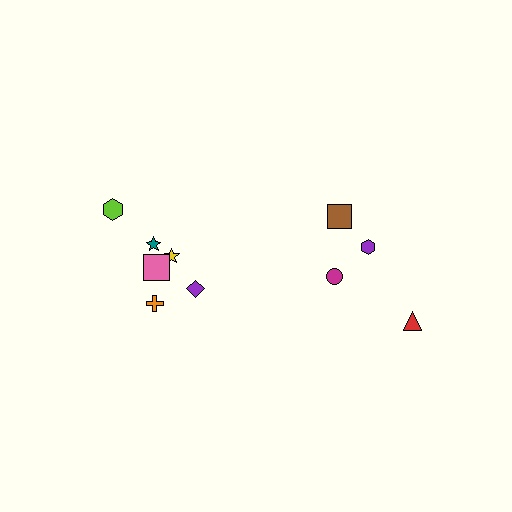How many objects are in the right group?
There are 4 objects.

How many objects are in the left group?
There are 6 objects.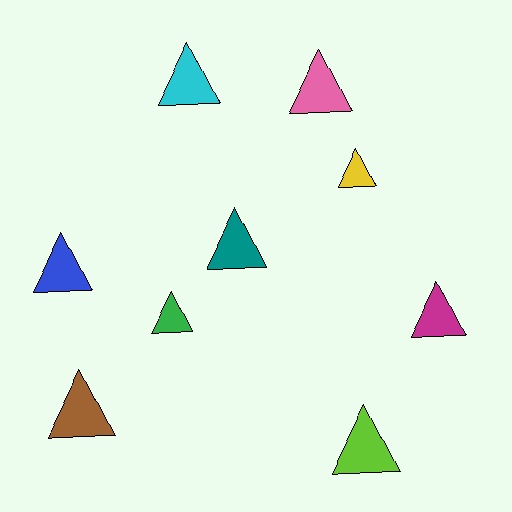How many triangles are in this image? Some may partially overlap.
There are 9 triangles.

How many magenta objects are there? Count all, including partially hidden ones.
There is 1 magenta object.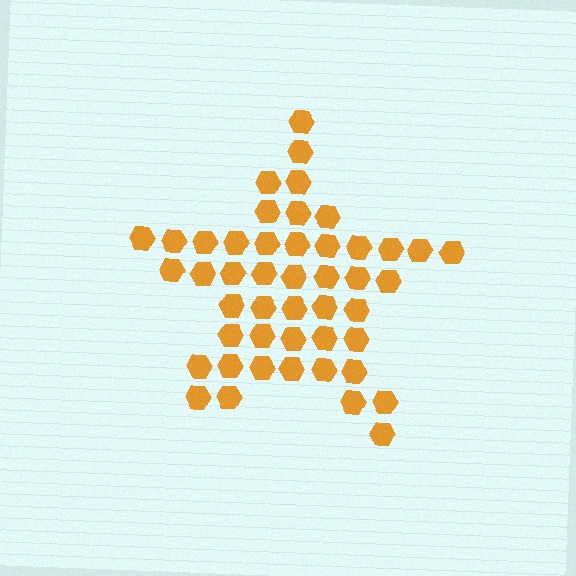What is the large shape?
The large shape is a star.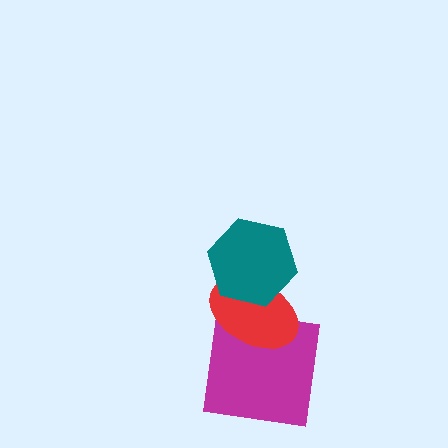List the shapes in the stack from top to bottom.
From top to bottom: the teal hexagon, the red ellipse, the magenta square.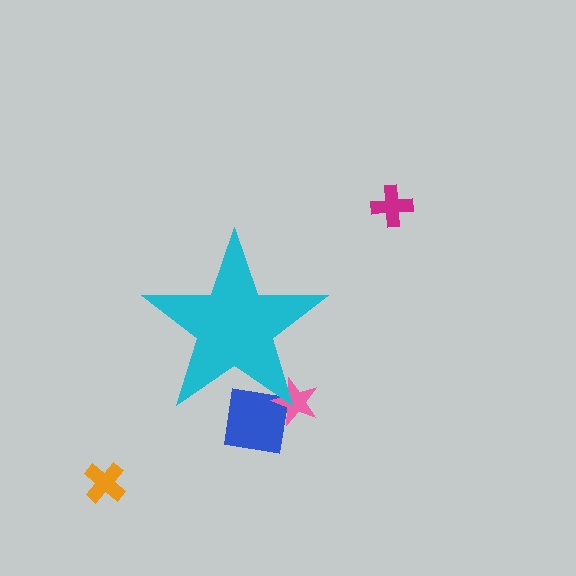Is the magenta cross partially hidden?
No, the magenta cross is fully visible.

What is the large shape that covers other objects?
A cyan star.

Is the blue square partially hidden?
Yes, the blue square is partially hidden behind the cyan star.